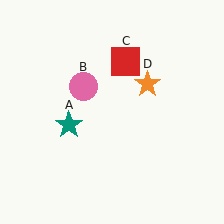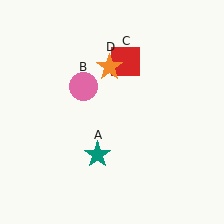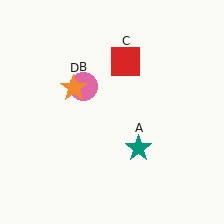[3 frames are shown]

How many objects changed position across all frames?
2 objects changed position: teal star (object A), orange star (object D).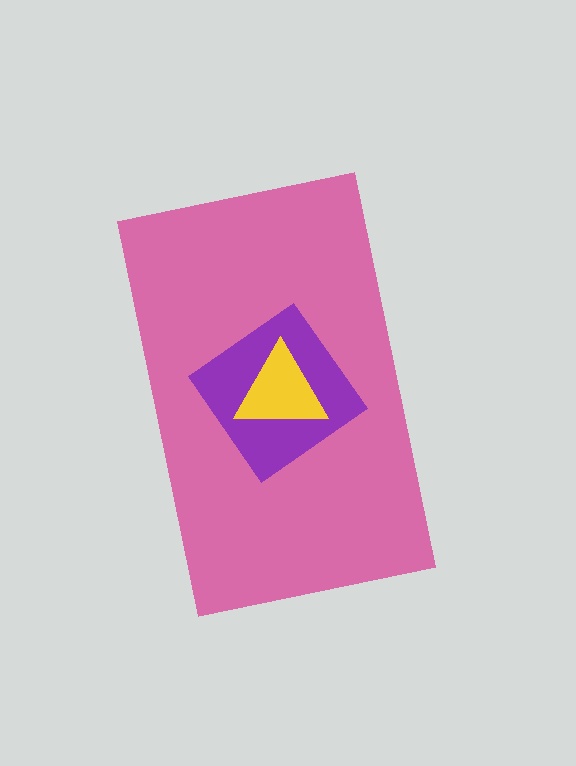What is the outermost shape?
The pink rectangle.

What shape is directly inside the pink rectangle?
The purple diamond.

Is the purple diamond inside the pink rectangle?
Yes.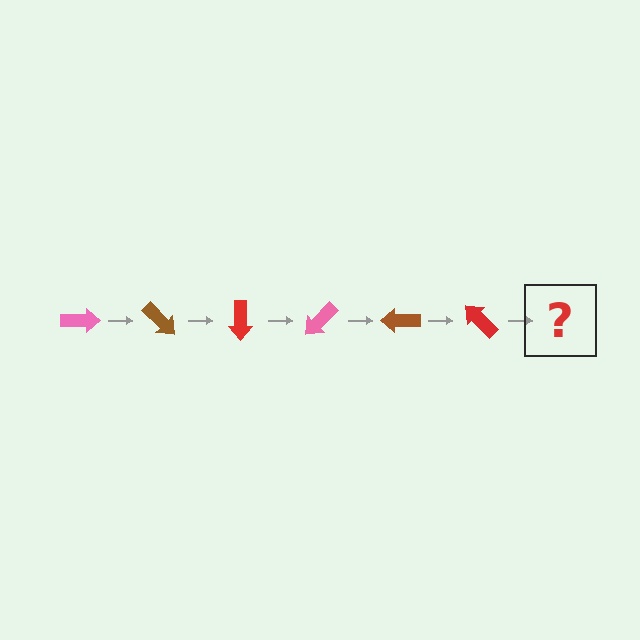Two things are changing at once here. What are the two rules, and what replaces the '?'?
The two rules are that it rotates 45 degrees each step and the color cycles through pink, brown, and red. The '?' should be a pink arrow, rotated 270 degrees from the start.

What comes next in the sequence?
The next element should be a pink arrow, rotated 270 degrees from the start.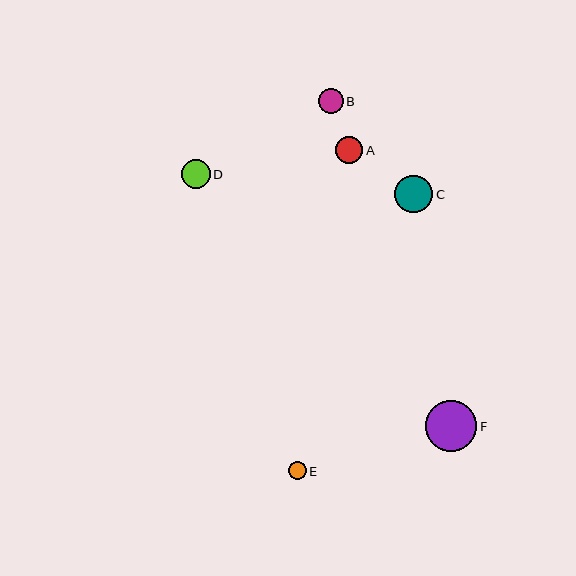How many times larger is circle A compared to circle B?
Circle A is approximately 1.1 times the size of circle B.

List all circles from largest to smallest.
From largest to smallest: F, C, D, A, B, E.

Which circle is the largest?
Circle F is the largest with a size of approximately 51 pixels.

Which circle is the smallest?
Circle E is the smallest with a size of approximately 18 pixels.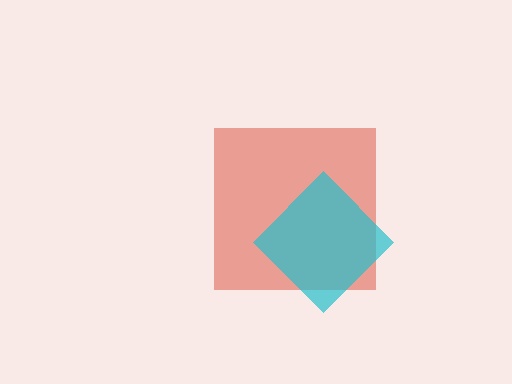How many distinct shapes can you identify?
There are 2 distinct shapes: a red square, a cyan diamond.